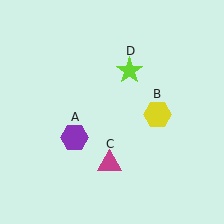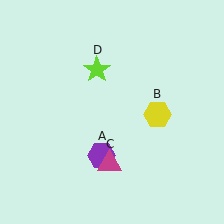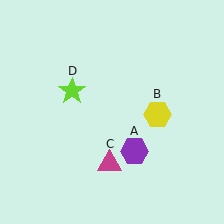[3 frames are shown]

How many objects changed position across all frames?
2 objects changed position: purple hexagon (object A), lime star (object D).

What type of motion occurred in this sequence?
The purple hexagon (object A), lime star (object D) rotated counterclockwise around the center of the scene.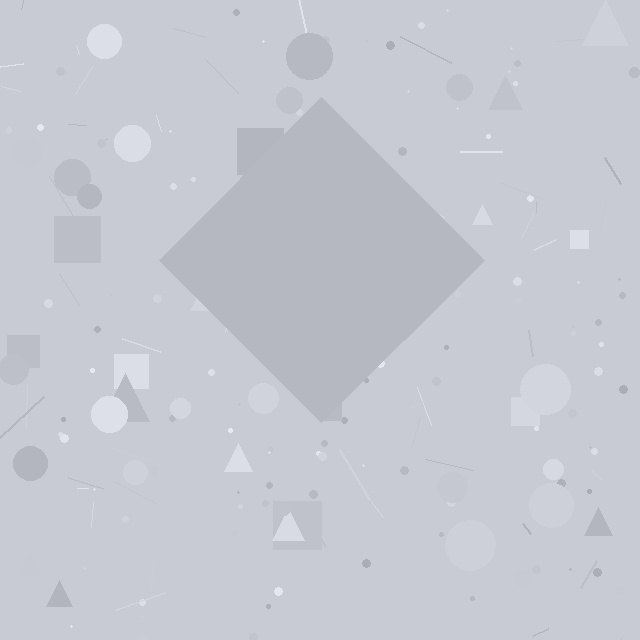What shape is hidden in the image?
A diamond is hidden in the image.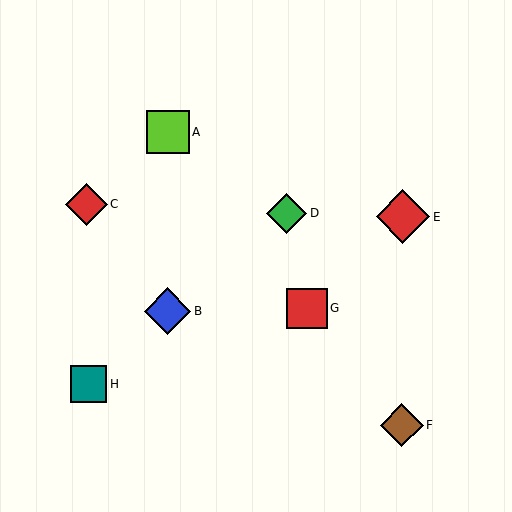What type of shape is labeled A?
Shape A is a lime square.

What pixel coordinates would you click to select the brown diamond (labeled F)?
Click at (402, 425) to select the brown diamond F.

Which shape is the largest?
The red diamond (labeled E) is the largest.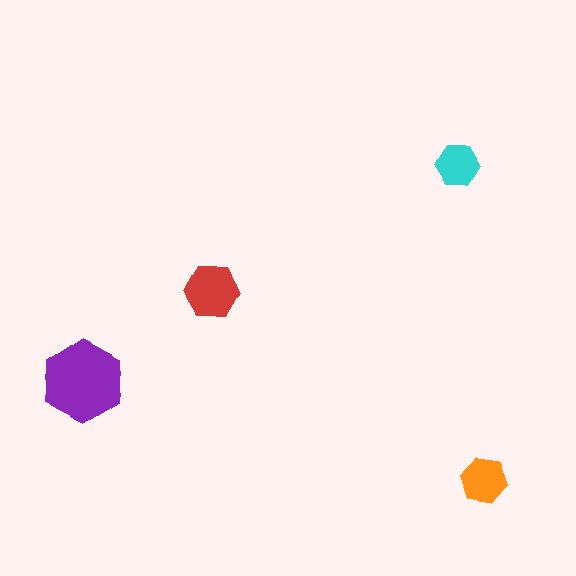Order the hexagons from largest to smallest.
the purple one, the red one, the orange one, the cyan one.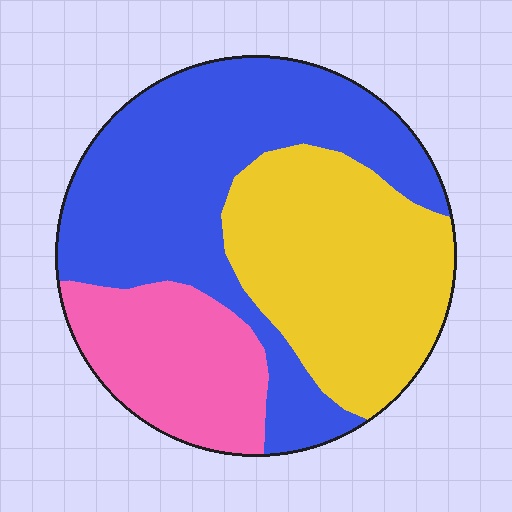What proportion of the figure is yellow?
Yellow takes up about one third (1/3) of the figure.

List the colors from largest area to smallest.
From largest to smallest: blue, yellow, pink.